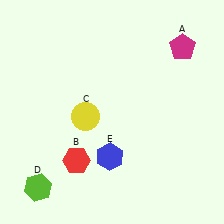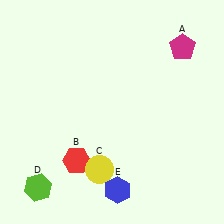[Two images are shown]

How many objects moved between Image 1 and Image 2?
2 objects moved between the two images.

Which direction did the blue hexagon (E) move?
The blue hexagon (E) moved down.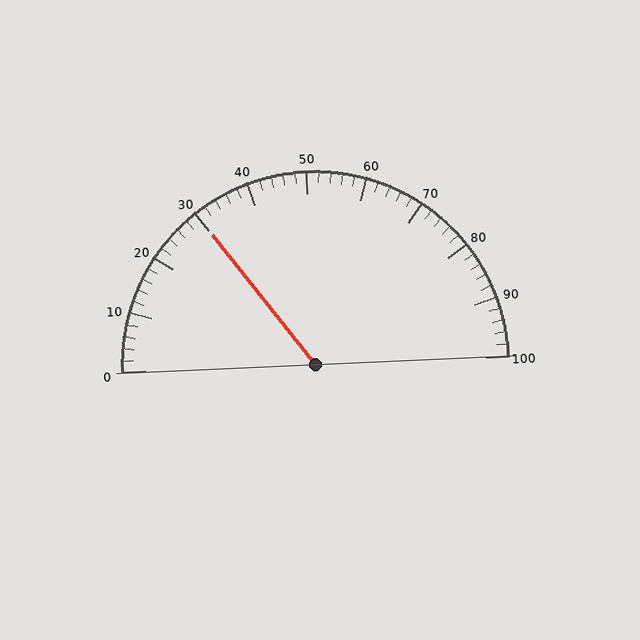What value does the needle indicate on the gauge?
The needle indicates approximately 30.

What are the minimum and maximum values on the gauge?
The gauge ranges from 0 to 100.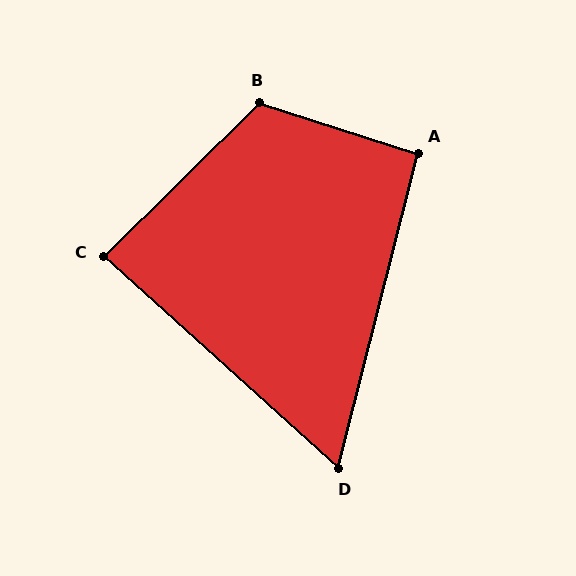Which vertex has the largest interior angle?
B, at approximately 118 degrees.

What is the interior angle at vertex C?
Approximately 87 degrees (approximately right).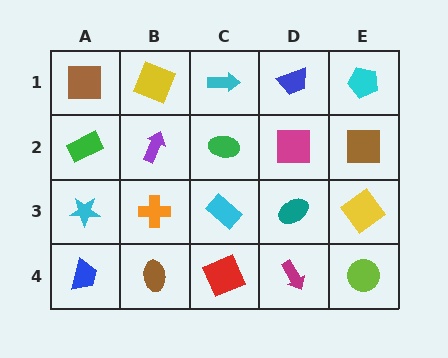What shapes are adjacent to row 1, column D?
A magenta square (row 2, column D), a cyan arrow (row 1, column C), a cyan pentagon (row 1, column E).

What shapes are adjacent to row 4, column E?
A yellow diamond (row 3, column E), a magenta arrow (row 4, column D).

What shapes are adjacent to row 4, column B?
An orange cross (row 3, column B), a blue trapezoid (row 4, column A), a red square (row 4, column C).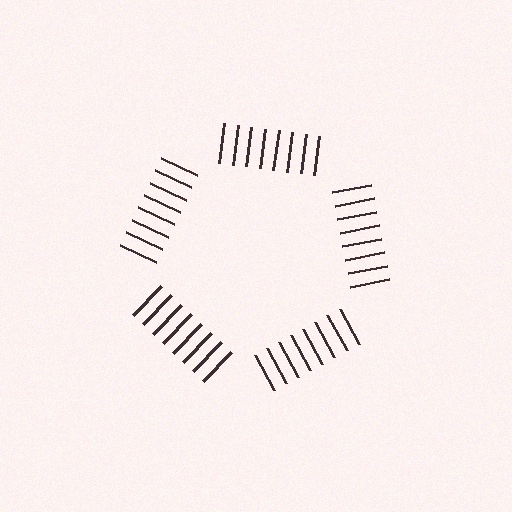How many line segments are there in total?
40 — 8 along each of the 5 edges.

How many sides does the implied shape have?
5 sides — the line-ends trace a pentagon.